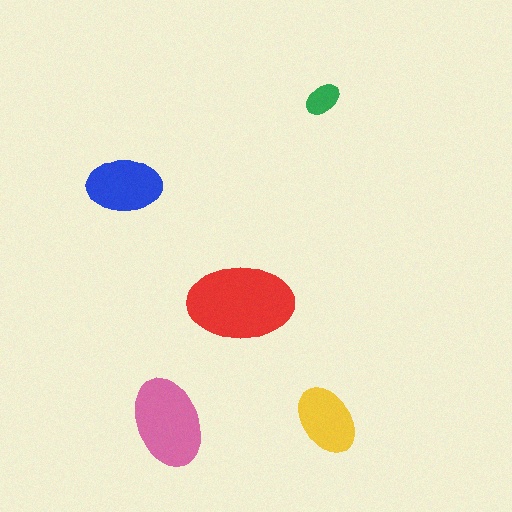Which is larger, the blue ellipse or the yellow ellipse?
The blue one.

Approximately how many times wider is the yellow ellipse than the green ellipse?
About 2 times wider.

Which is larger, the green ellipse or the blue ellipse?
The blue one.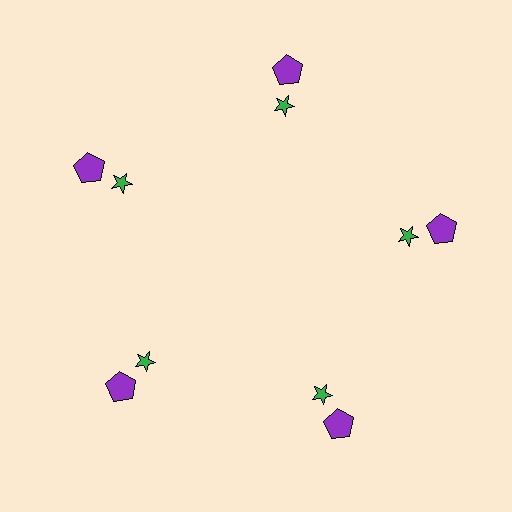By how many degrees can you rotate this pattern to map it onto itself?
The pattern maps onto itself every 72 degrees of rotation.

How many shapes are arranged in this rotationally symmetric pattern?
There are 10 shapes, arranged in 5 groups of 2.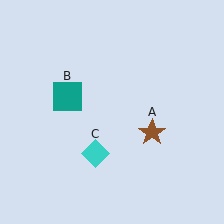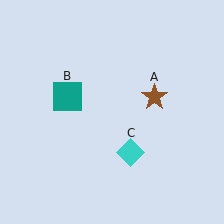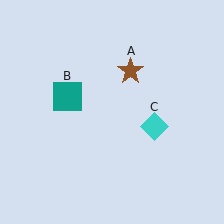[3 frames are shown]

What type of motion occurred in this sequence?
The brown star (object A), cyan diamond (object C) rotated counterclockwise around the center of the scene.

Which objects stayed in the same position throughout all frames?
Teal square (object B) remained stationary.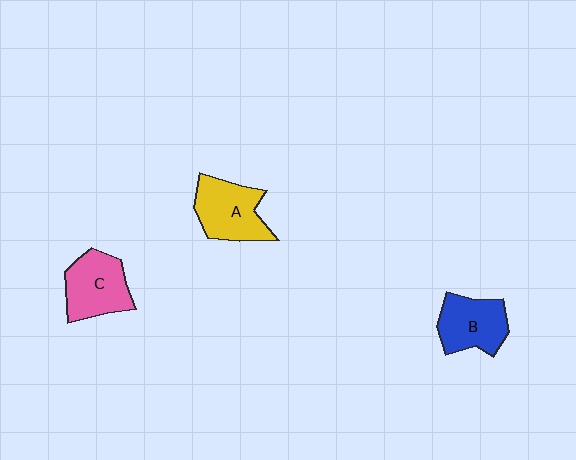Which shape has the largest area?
Shape A (yellow).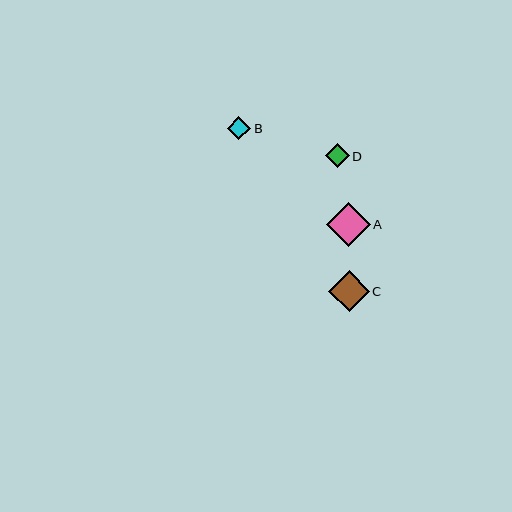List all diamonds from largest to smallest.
From largest to smallest: A, C, D, B.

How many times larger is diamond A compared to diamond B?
Diamond A is approximately 1.9 times the size of diamond B.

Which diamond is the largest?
Diamond A is the largest with a size of approximately 43 pixels.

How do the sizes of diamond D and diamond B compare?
Diamond D and diamond B are approximately the same size.